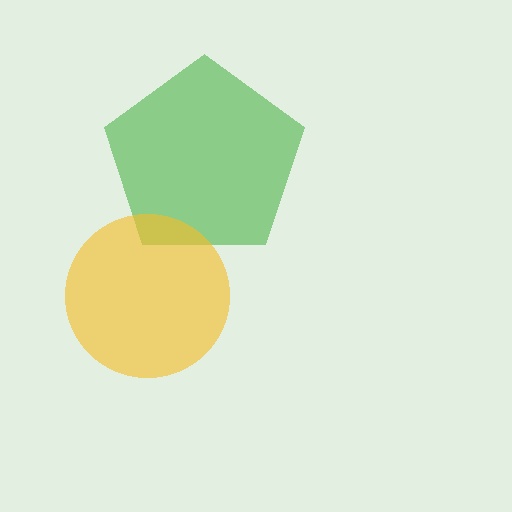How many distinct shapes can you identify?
There are 2 distinct shapes: a green pentagon, a yellow circle.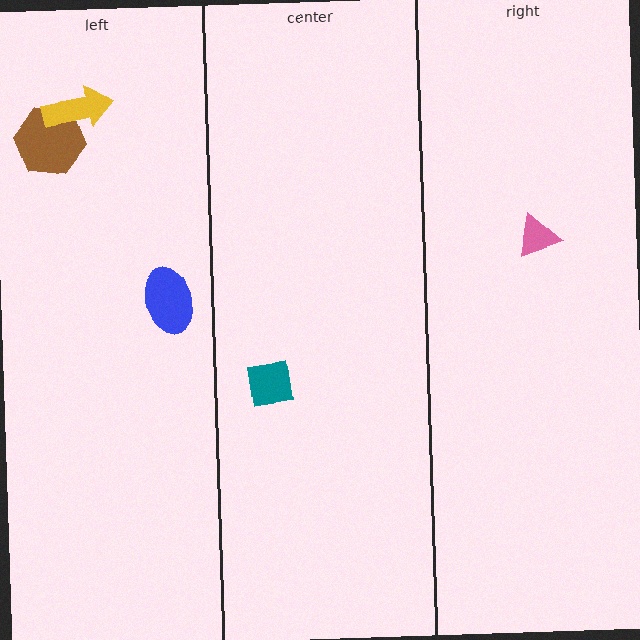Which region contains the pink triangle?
The right region.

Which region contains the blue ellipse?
The left region.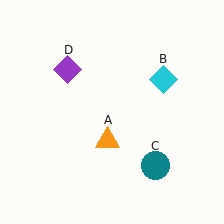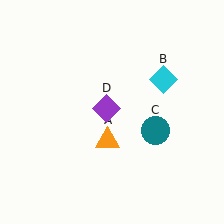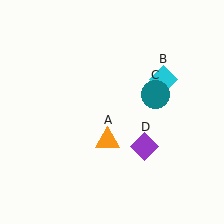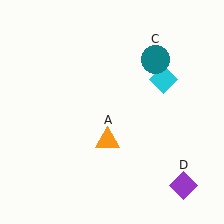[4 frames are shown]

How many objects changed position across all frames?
2 objects changed position: teal circle (object C), purple diamond (object D).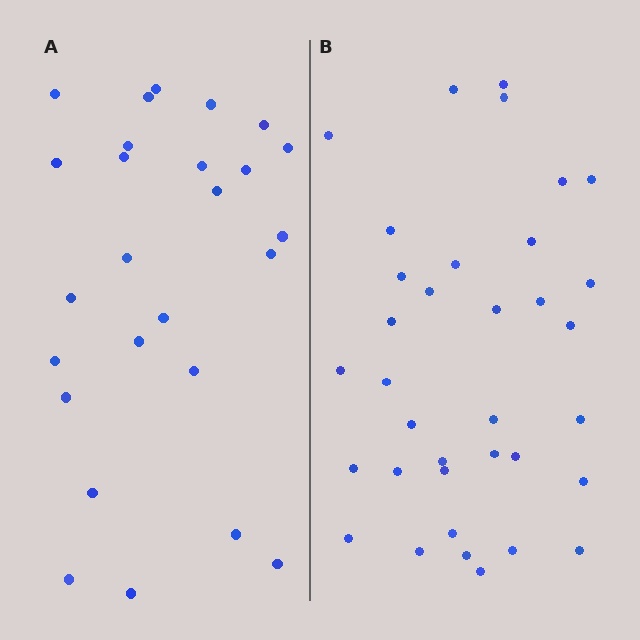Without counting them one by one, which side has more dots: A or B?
Region B (the right region) has more dots.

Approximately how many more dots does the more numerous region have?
Region B has roughly 8 or so more dots than region A.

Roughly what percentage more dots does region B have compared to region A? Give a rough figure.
About 35% more.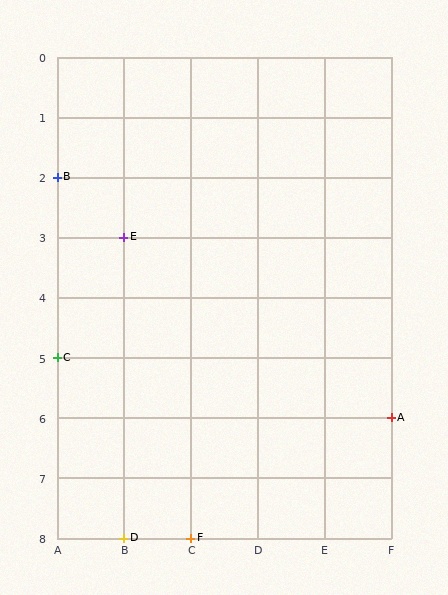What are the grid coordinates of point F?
Point F is at grid coordinates (C, 8).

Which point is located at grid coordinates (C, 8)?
Point F is at (C, 8).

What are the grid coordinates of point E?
Point E is at grid coordinates (B, 3).